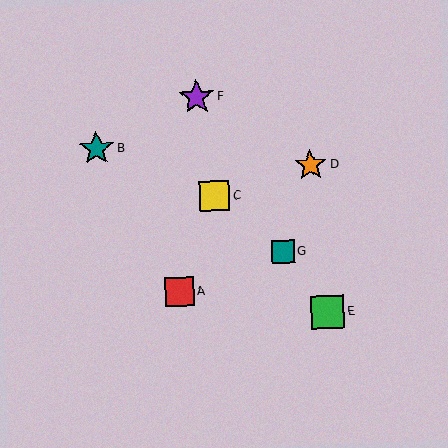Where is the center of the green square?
The center of the green square is at (328, 312).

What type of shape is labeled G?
Shape G is a teal square.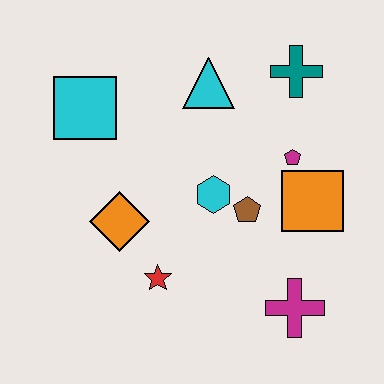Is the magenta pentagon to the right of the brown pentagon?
Yes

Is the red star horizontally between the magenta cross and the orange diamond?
Yes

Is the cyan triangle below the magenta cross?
No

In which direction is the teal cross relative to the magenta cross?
The teal cross is above the magenta cross.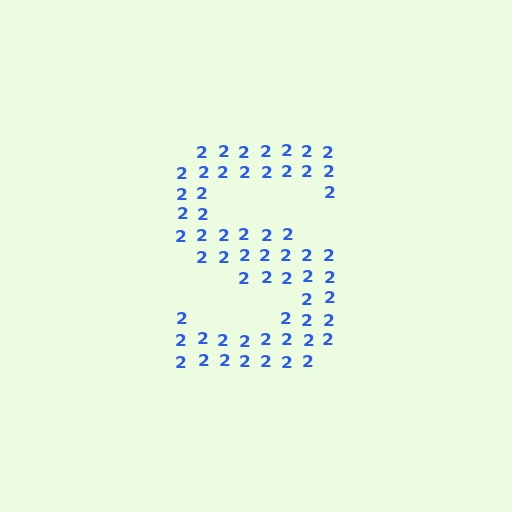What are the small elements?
The small elements are digit 2's.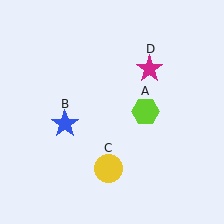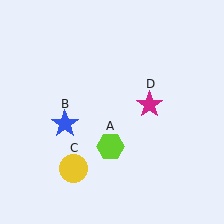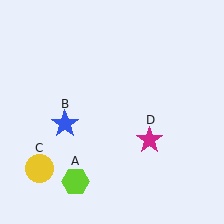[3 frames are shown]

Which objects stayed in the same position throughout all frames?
Blue star (object B) remained stationary.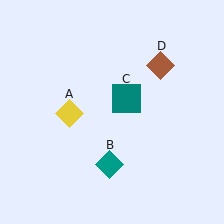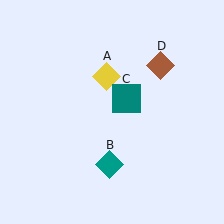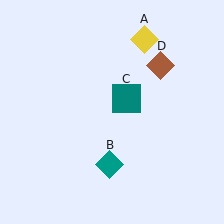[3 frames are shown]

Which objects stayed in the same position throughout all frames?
Teal diamond (object B) and teal square (object C) and brown diamond (object D) remained stationary.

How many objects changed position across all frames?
1 object changed position: yellow diamond (object A).